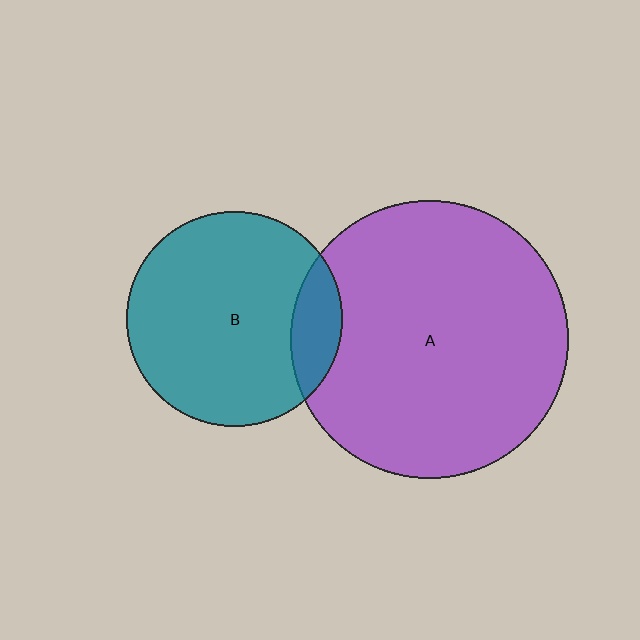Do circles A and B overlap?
Yes.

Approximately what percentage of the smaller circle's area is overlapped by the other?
Approximately 15%.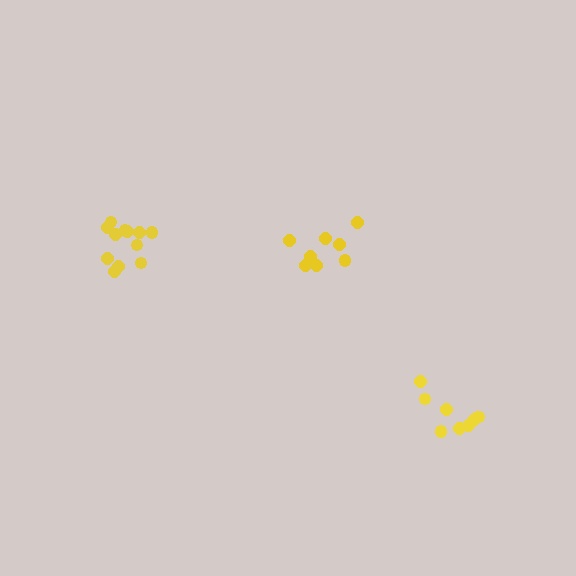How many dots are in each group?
Group 1: 12 dots, Group 2: 8 dots, Group 3: 8 dots (28 total).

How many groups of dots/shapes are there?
There are 3 groups.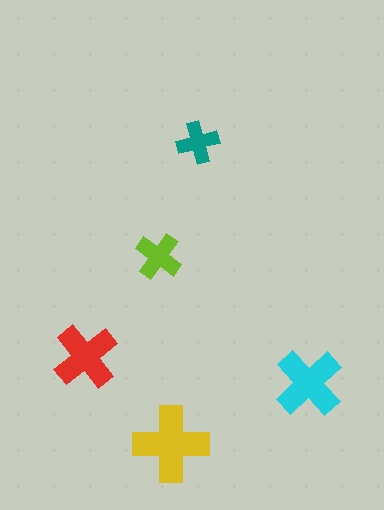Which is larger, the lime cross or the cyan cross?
The cyan one.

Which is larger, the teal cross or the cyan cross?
The cyan one.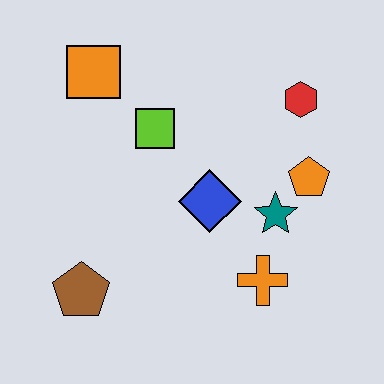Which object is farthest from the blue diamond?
The orange square is farthest from the blue diamond.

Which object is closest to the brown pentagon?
The blue diamond is closest to the brown pentagon.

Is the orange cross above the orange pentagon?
No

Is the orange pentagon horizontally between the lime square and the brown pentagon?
No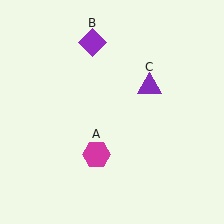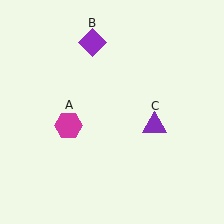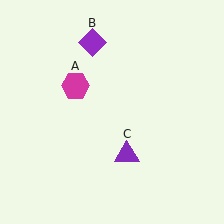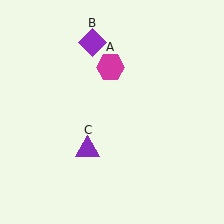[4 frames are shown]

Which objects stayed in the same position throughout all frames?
Purple diamond (object B) remained stationary.